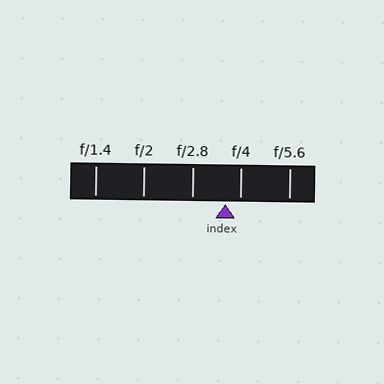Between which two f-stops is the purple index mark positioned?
The index mark is between f/2.8 and f/4.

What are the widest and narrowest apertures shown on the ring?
The widest aperture shown is f/1.4 and the narrowest is f/5.6.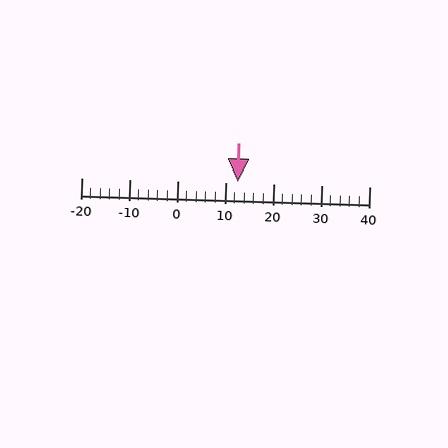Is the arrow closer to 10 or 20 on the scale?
The arrow is closer to 10.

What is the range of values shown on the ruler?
The ruler shows values from -20 to 40.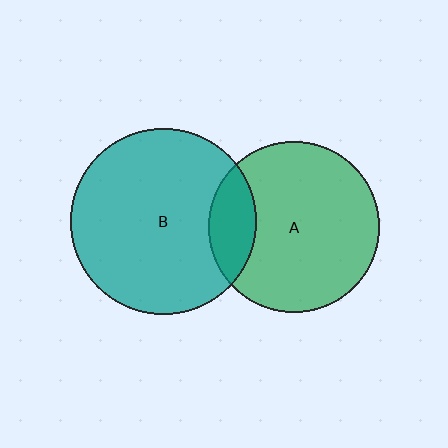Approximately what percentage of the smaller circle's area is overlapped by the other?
Approximately 15%.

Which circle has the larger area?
Circle B (teal).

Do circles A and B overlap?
Yes.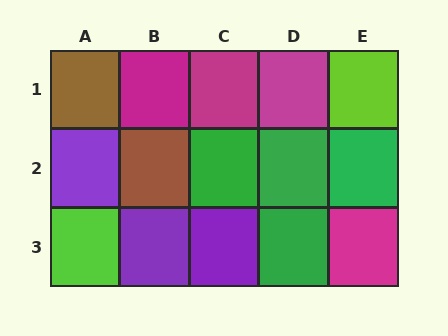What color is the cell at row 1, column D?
Magenta.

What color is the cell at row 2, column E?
Green.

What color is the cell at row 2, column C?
Green.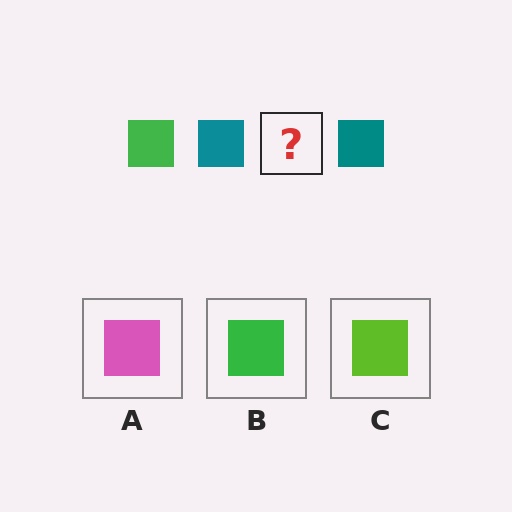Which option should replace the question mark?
Option B.